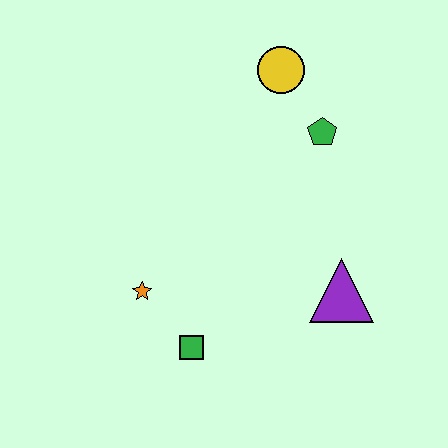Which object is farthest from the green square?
The yellow circle is farthest from the green square.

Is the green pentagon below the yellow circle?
Yes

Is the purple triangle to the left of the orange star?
No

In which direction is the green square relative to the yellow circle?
The green square is below the yellow circle.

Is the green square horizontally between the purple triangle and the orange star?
Yes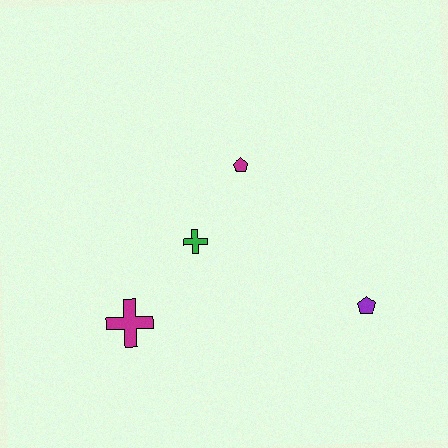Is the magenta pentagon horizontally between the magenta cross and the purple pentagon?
Yes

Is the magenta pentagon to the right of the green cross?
Yes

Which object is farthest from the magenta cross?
The purple pentagon is farthest from the magenta cross.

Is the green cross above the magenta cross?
Yes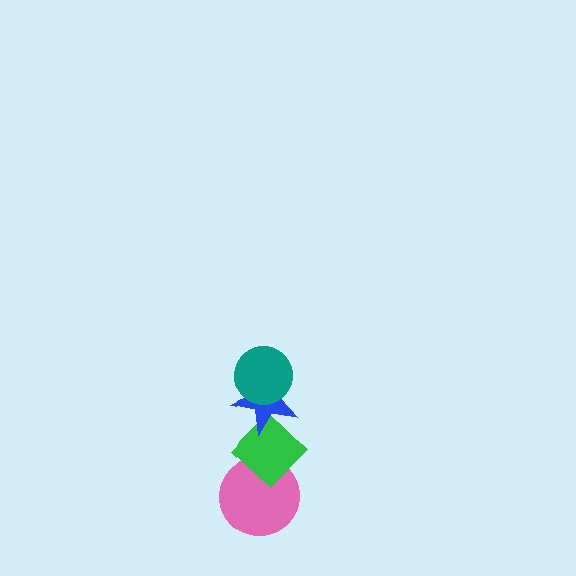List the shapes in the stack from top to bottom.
From top to bottom: the teal circle, the blue star, the green diamond, the pink circle.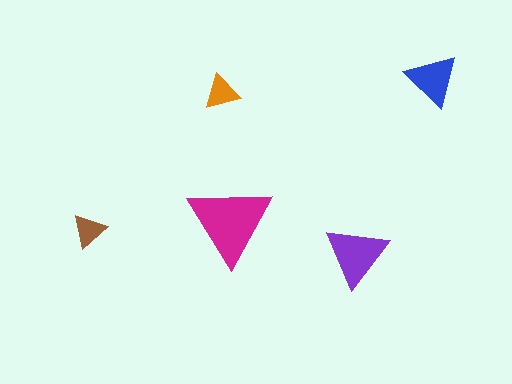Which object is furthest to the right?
The blue triangle is rightmost.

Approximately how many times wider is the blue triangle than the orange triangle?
About 1.5 times wider.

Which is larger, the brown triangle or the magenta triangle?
The magenta one.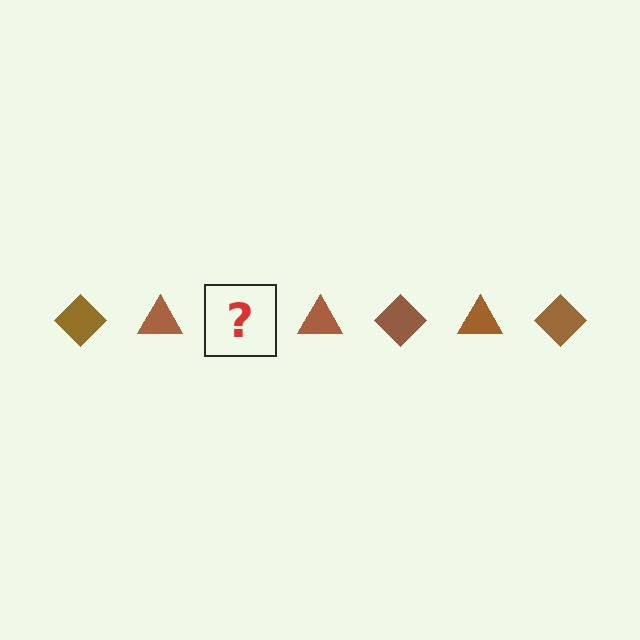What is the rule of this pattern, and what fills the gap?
The rule is that the pattern cycles through diamond, triangle shapes in brown. The gap should be filled with a brown diamond.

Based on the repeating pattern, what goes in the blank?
The blank should be a brown diamond.